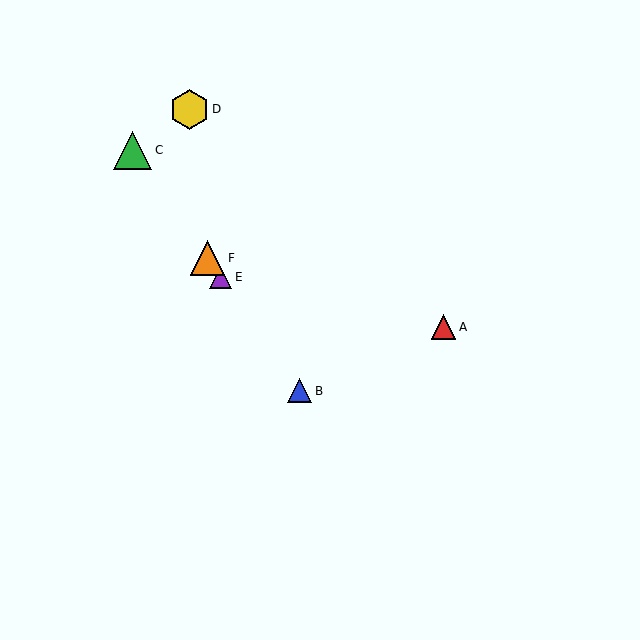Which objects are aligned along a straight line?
Objects B, C, E, F are aligned along a straight line.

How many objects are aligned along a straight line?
4 objects (B, C, E, F) are aligned along a straight line.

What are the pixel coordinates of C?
Object C is at (133, 150).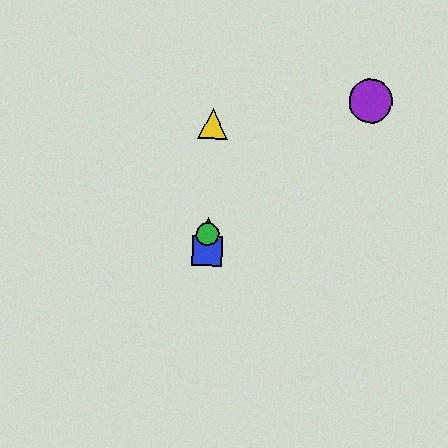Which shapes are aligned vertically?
The red triangle, the blue square, the green circle, the yellow triangle are aligned vertically.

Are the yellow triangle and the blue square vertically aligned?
Yes, both are at x≈213.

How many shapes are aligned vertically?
4 shapes (the red triangle, the blue square, the green circle, the yellow triangle) are aligned vertically.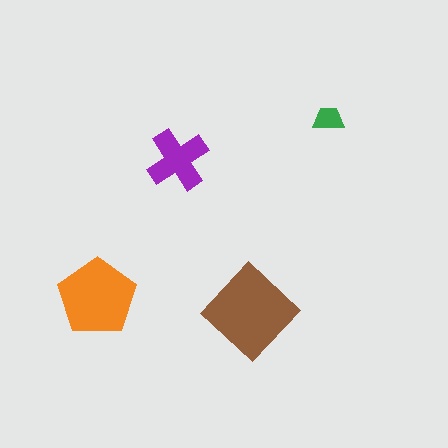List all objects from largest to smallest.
The brown diamond, the orange pentagon, the purple cross, the green trapezoid.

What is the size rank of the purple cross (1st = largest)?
3rd.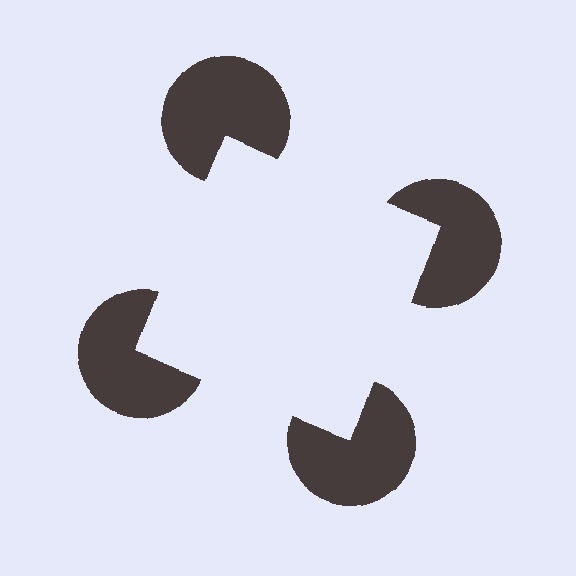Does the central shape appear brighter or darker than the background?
It typically appears slightly brighter than the background, even though no actual brightness change is drawn.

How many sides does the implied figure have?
4 sides.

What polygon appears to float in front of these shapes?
An illusory square — its edges are inferred from the aligned wedge cuts in the pac-man discs, not physically drawn.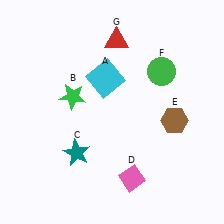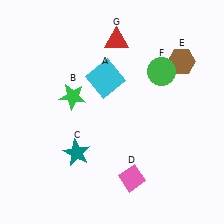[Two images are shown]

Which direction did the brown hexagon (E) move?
The brown hexagon (E) moved up.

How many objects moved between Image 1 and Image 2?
1 object moved between the two images.